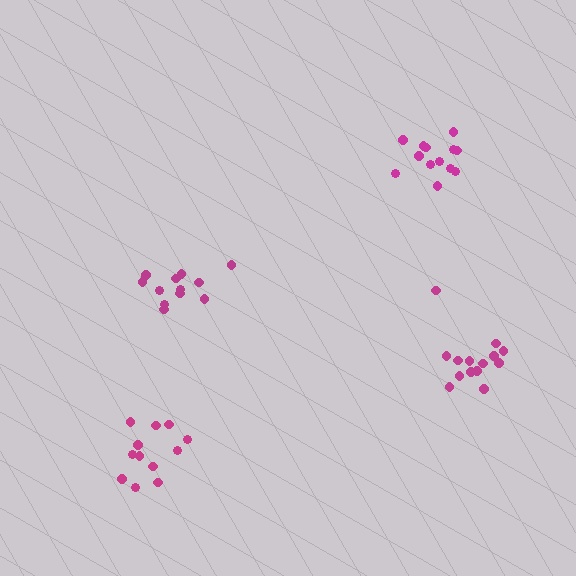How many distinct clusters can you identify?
There are 4 distinct clusters.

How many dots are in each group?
Group 1: 12 dots, Group 2: 14 dots, Group 3: 13 dots, Group 4: 12 dots (51 total).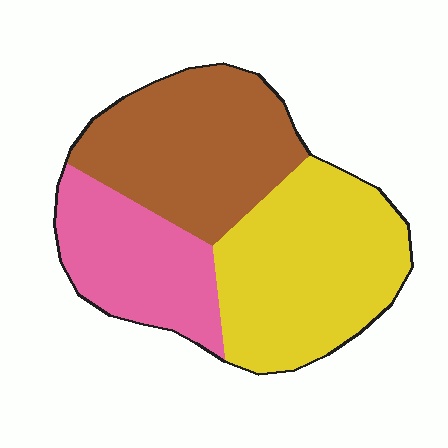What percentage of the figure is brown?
Brown covers roughly 35% of the figure.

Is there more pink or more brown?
Brown.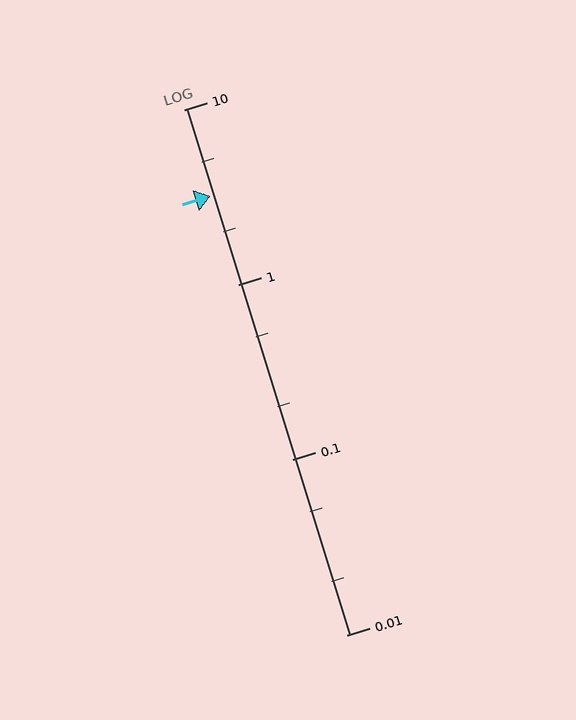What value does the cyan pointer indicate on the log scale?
The pointer indicates approximately 3.2.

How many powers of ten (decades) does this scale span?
The scale spans 3 decades, from 0.01 to 10.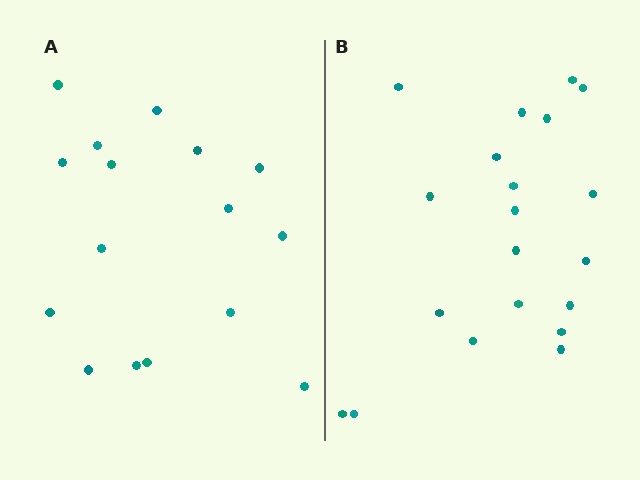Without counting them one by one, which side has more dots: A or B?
Region B (the right region) has more dots.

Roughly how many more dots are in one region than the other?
Region B has about 4 more dots than region A.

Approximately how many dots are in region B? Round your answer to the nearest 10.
About 20 dots.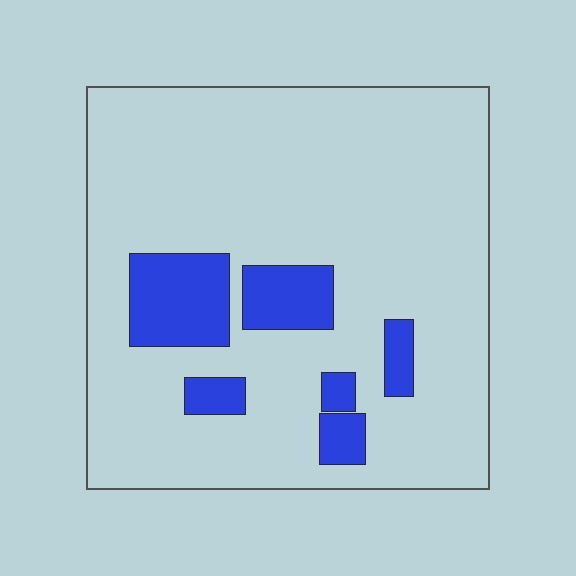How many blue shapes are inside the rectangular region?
6.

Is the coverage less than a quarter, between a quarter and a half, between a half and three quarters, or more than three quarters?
Less than a quarter.